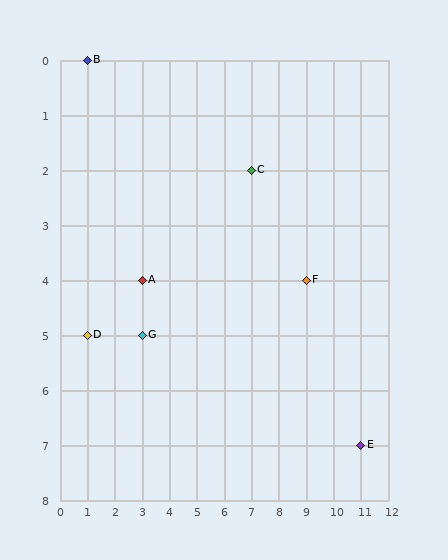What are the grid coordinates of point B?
Point B is at grid coordinates (1, 0).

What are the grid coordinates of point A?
Point A is at grid coordinates (3, 4).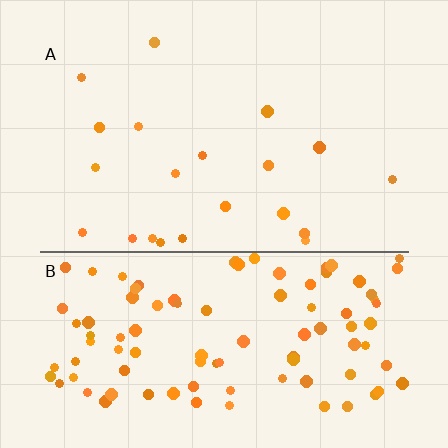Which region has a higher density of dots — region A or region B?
B (the bottom).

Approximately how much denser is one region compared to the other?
Approximately 5.0× — region B over region A.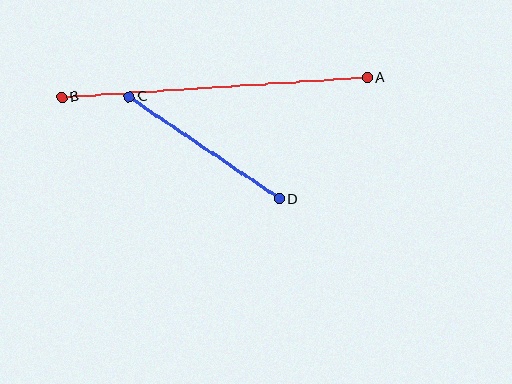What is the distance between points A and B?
The distance is approximately 306 pixels.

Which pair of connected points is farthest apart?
Points A and B are farthest apart.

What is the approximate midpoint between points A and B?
The midpoint is at approximately (215, 88) pixels.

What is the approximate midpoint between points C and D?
The midpoint is at approximately (204, 148) pixels.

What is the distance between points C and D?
The distance is approximately 182 pixels.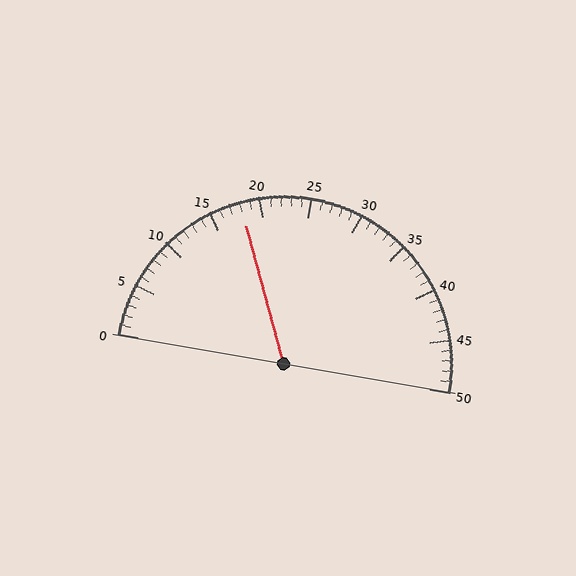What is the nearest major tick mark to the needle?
The nearest major tick mark is 20.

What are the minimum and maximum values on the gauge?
The gauge ranges from 0 to 50.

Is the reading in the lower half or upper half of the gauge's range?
The reading is in the lower half of the range (0 to 50).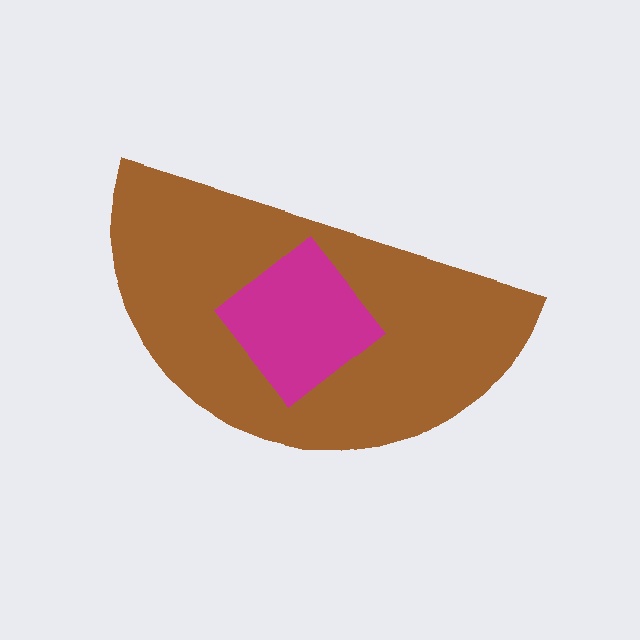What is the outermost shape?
The brown semicircle.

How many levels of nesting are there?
2.